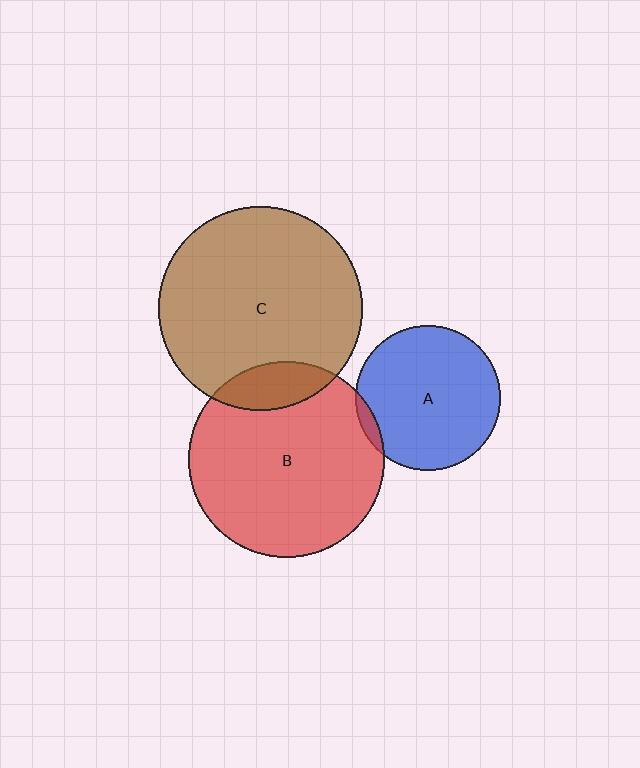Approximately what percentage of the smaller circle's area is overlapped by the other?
Approximately 15%.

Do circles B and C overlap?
Yes.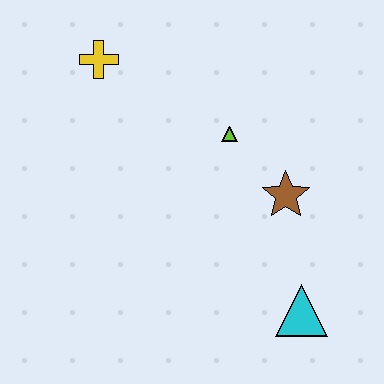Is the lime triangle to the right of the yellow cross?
Yes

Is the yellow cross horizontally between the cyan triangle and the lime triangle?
No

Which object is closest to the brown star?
The lime triangle is closest to the brown star.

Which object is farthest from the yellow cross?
The cyan triangle is farthest from the yellow cross.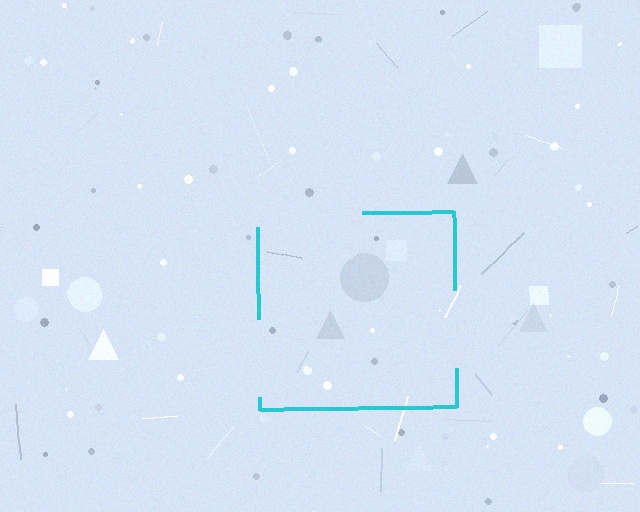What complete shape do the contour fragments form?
The contour fragments form a square.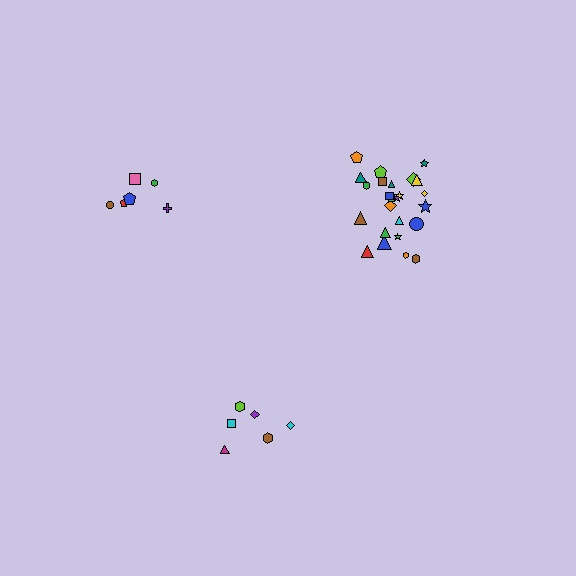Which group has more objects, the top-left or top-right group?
The top-right group.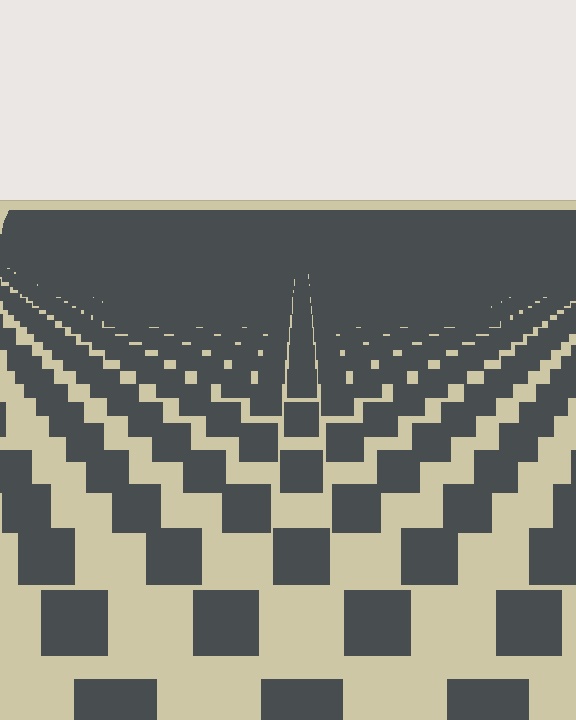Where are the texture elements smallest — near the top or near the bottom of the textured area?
Near the top.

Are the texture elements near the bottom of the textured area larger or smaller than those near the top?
Larger. Near the bottom, elements are closer to the viewer and appear at a bigger on-screen size.